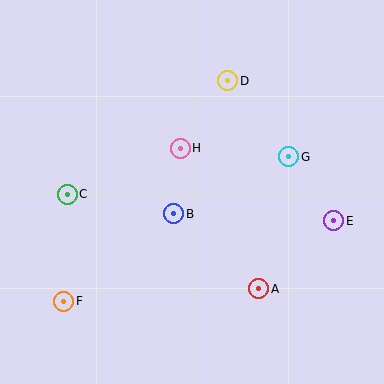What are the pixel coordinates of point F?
Point F is at (64, 301).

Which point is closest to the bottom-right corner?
Point A is closest to the bottom-right corner.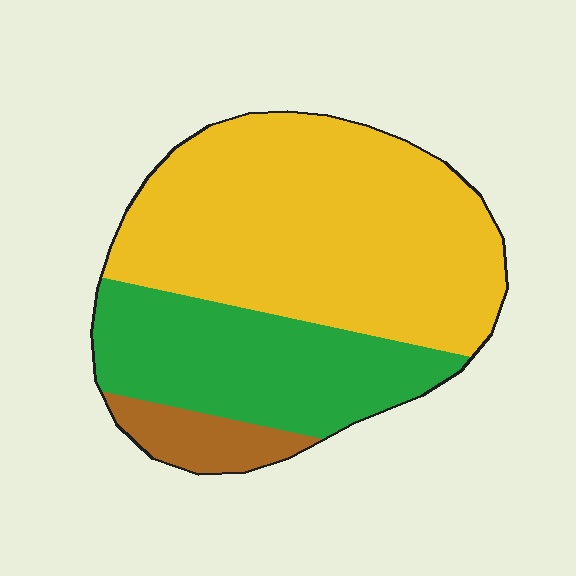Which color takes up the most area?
Yellow, at roughly 60%.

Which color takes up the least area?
Brown, at roughly 10%.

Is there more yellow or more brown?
Yellow.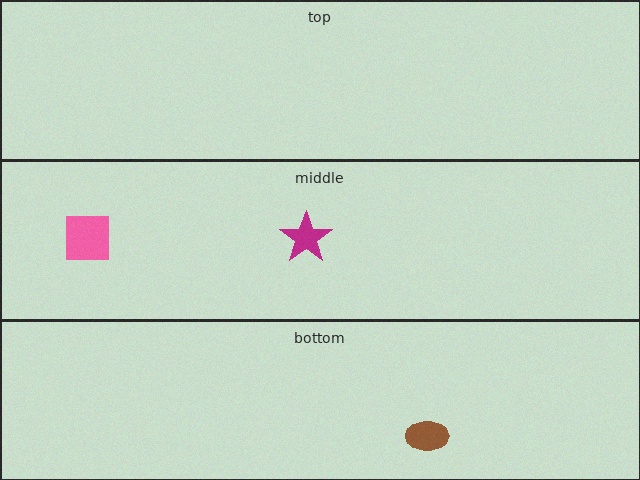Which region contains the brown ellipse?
The bottom region.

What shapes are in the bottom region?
The brown ellipse.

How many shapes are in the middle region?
2.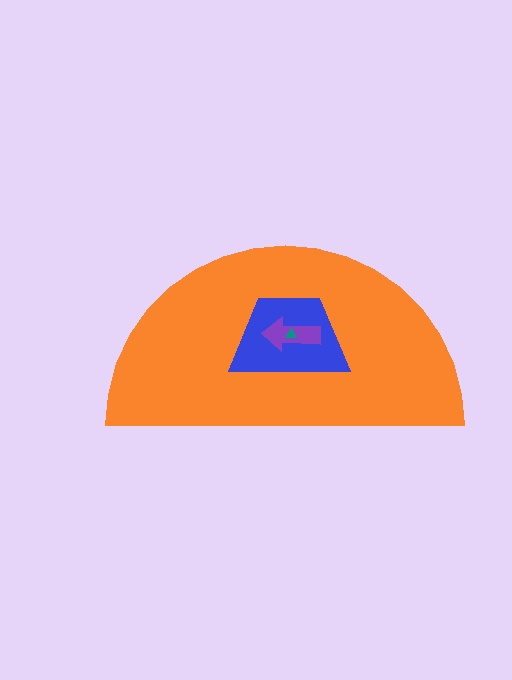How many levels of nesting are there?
4.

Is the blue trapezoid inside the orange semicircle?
Yes.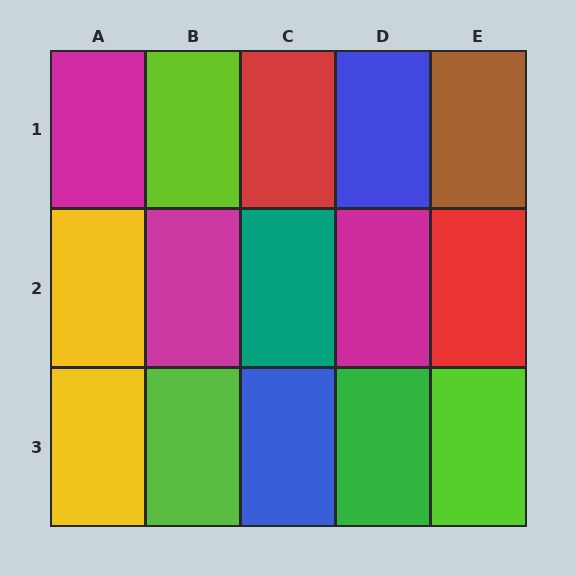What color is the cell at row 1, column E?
Brown.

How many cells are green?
1 cell is green.